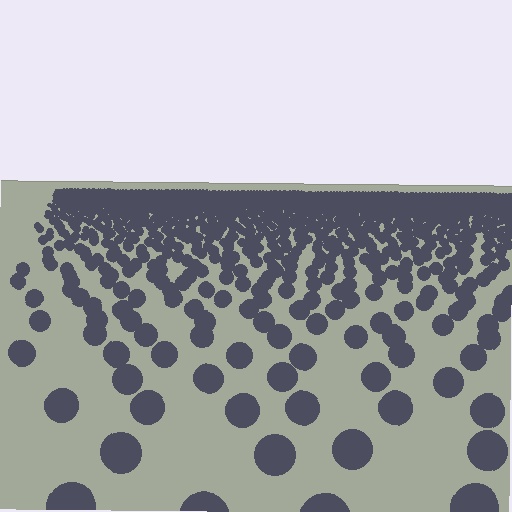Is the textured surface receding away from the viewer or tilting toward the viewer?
The surface is receding away from the viewer. Texture elements get smaller and denser toward the top.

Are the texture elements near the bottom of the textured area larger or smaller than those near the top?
Larger. Near the bottom, elements are closer to the viewer and appear at a bigger on-screen size.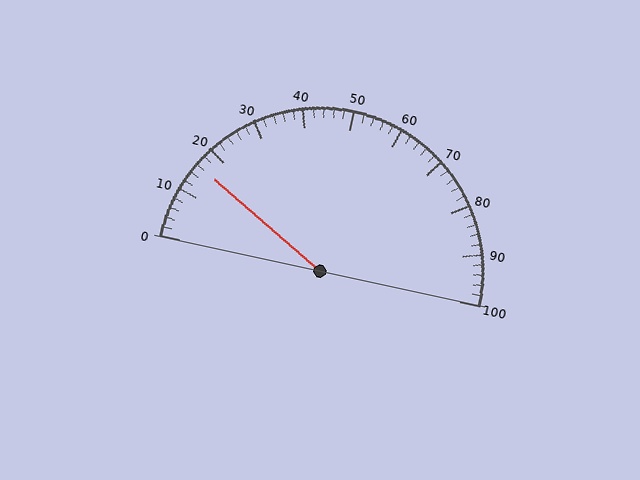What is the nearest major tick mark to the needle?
The nearest major tick mark is 20.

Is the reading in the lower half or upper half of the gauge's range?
The reading is in the lower half of the range (0 to 100).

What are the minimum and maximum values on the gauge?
The gauge ranges from 0 to 100.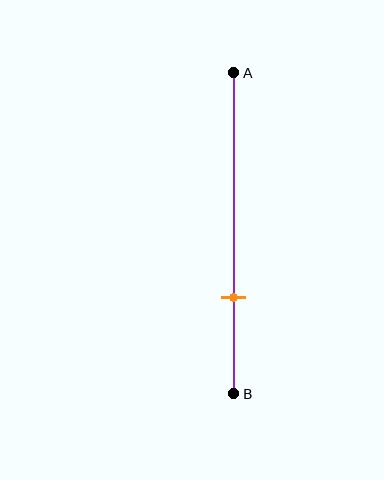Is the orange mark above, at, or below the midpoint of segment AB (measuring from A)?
The orange mark is below the midpoint of segment AB.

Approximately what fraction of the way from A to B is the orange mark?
The orange mark is approximately 70% of the way from A to B.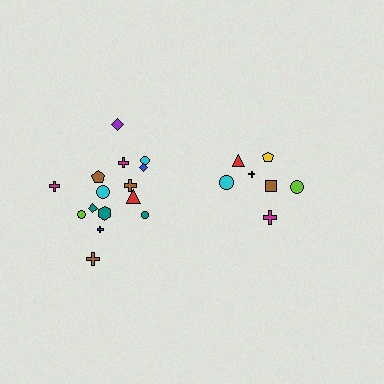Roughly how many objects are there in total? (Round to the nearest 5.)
Roughly 20 objects in total.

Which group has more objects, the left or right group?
The left group.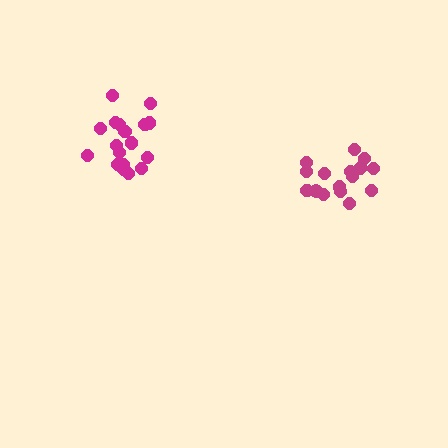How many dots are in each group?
Group 1: 16 dots, Group 2: 18 dots (34 total).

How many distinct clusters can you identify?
There are 2 distinct clusters.